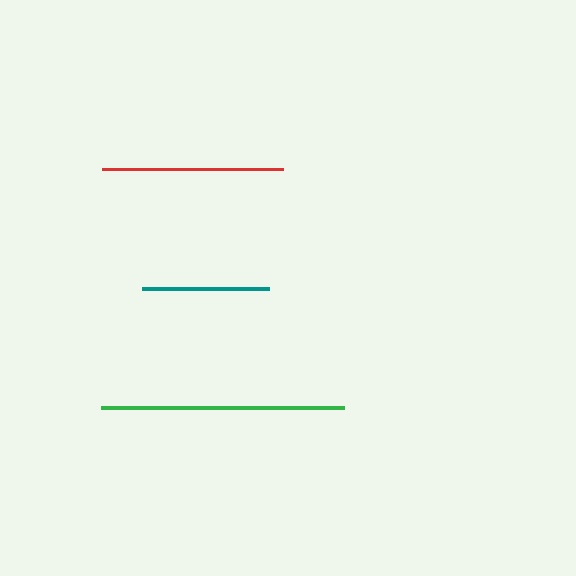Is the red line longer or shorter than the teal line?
The red line is longer than the teal line.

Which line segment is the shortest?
The teal line is the shortest at approximately 127 pixels.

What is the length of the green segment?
The green segment is approximately 243 pixels long.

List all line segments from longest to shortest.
From longest to shortest: green, red, teal.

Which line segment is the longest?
The green line is the longest at approximately 243 pixels.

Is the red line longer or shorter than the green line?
The green line is longer than the red line.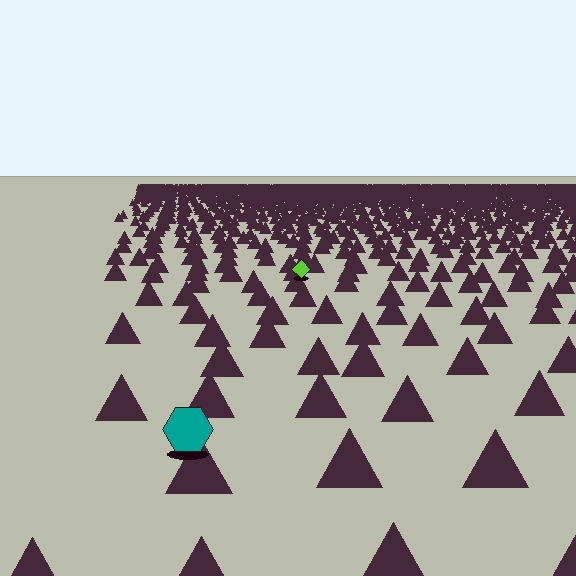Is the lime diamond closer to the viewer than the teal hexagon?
No. The teal hexagon is closer — you can tell from the texture gradient: the ground texture is coarser near it.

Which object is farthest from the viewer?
The lime diamond is farthest from the viewer. It appears smaller and the ground texture around it is denser.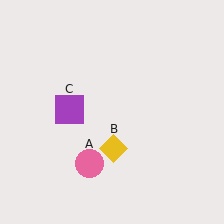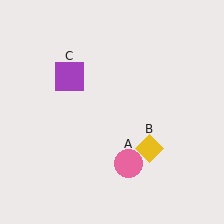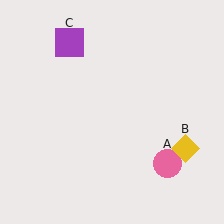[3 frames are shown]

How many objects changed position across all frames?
3 objects changed position: pink circle (object A), yellow diamond (object B), purple square (object C).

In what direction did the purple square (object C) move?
The purple square (object C) moved up.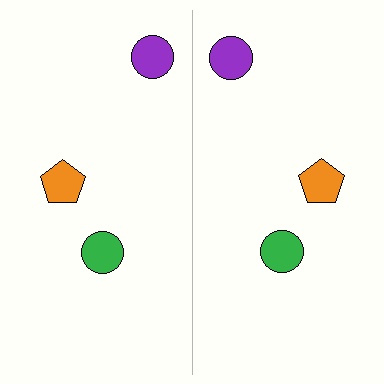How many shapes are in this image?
There are 6 shapes in this image.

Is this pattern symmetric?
Yes, this pattern has bilateral (reflection) symmetry.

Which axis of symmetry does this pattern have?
The pattern has a vertical axis of symmetry running through the center of the image.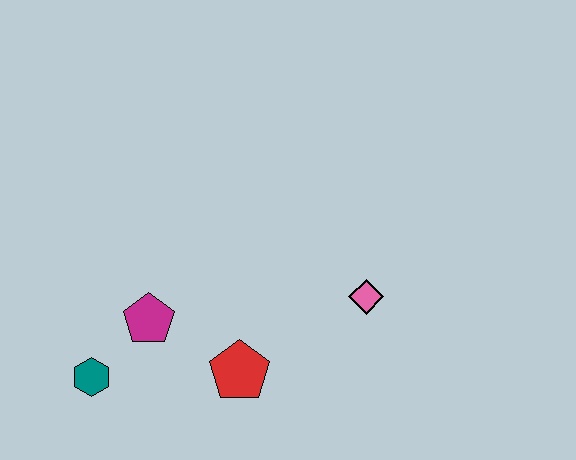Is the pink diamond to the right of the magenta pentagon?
Yes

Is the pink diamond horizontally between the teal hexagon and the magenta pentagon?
No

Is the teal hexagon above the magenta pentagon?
No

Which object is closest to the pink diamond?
The red pentagon is closest to the pink diamond.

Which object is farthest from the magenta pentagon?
The pink diamond is farthest from the magenta pentagon.